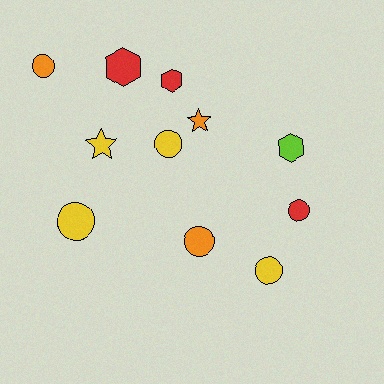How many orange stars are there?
There is 1 orange star.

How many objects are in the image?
There are 11 objects.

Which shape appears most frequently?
Circle, with 6 objects.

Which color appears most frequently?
Yellow, with 4 objects.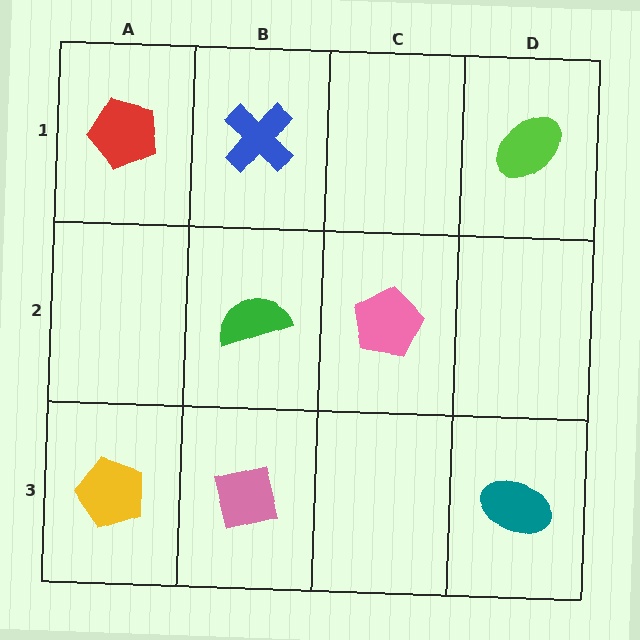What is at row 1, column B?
A blue cross.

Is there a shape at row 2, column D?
No, that cell is empty.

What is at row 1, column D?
A lime ellipse.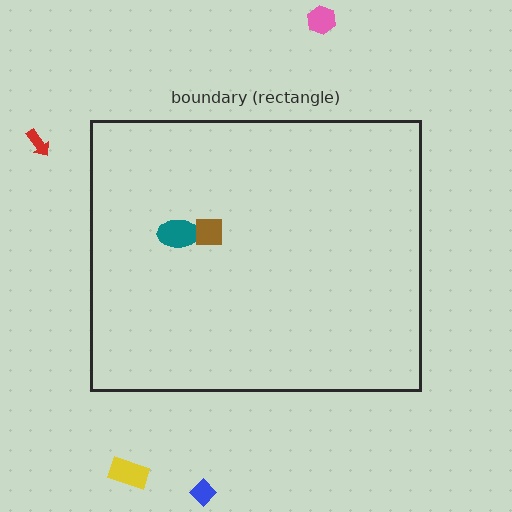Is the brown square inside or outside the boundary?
Inside.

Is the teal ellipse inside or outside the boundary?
Inside.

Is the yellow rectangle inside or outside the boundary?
Outside.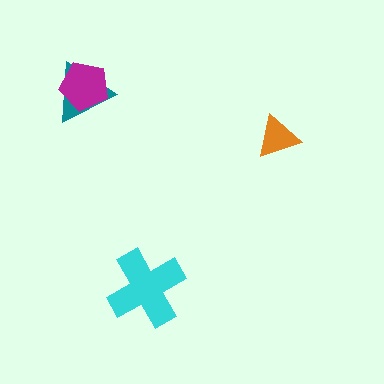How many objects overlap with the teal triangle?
1 object overlaps with the teal triangle.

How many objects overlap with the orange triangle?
0 objects overlap with the orange triangle.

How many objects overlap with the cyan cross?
0 objects overlap with the cyan cross.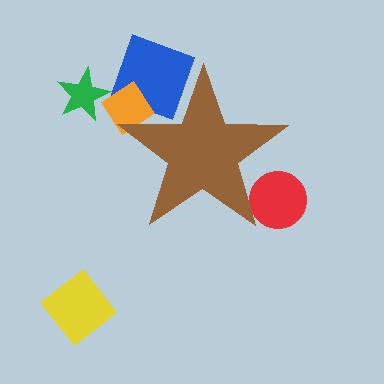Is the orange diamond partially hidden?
Yes, the orange diamond is partially hidden behind the brown star.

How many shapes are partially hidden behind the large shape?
3 shapes are partially hidden.